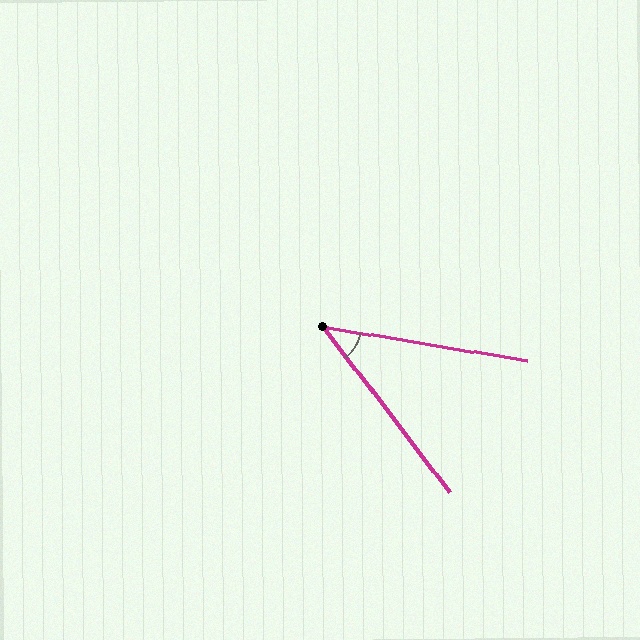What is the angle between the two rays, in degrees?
Approximately 43 degrees.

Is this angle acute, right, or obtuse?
It is acute.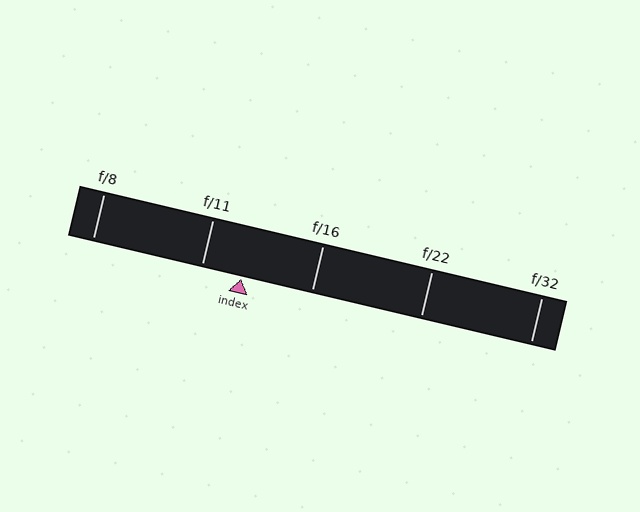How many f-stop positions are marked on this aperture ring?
There are 5 f-stop positions marked.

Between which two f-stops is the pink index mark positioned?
The index mark is between f/11 and f/16.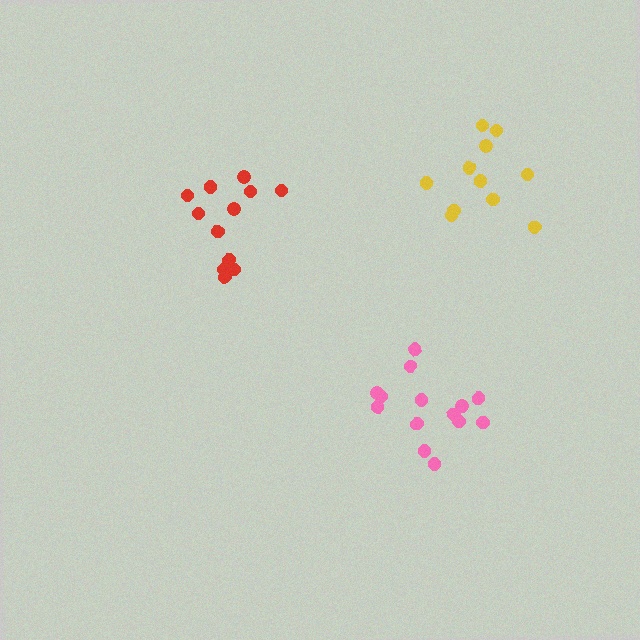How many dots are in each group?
Group 1: 11 dots, Group 2: 14 dots, Group 3: 12 dots (37 total).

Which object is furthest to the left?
The red cluster is leftmost.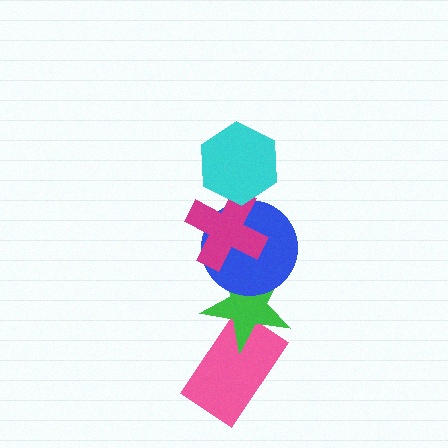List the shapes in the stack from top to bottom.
From top to bottom: the cyan hexagon, the magenta cross, the blue circle, the green star, the pink rectangle.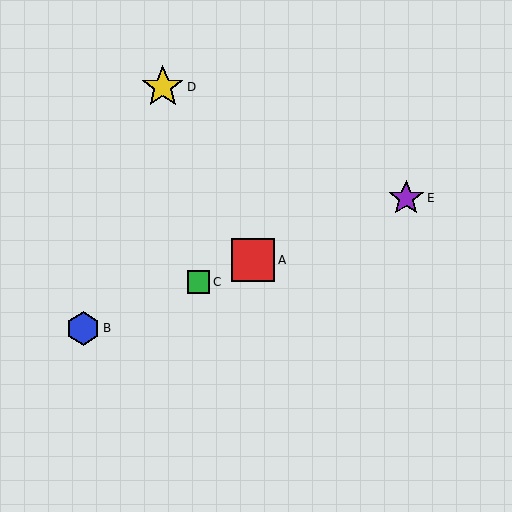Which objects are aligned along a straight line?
Objects A, B, C, E are aligned along a straight line.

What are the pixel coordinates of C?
Object C is at (198, 282).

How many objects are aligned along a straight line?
4 objects (A, B, C, E) are aligned along a straight line.